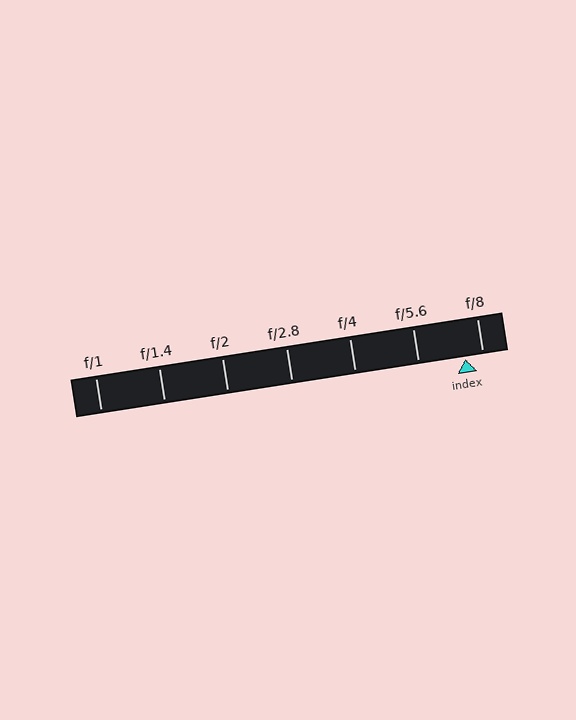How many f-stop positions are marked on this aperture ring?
There are 7 f-stop positions marked.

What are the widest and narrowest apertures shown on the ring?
The widest aperture shown is f/1 and the narrowest is f/8.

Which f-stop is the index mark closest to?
The index mark is closest to f/8.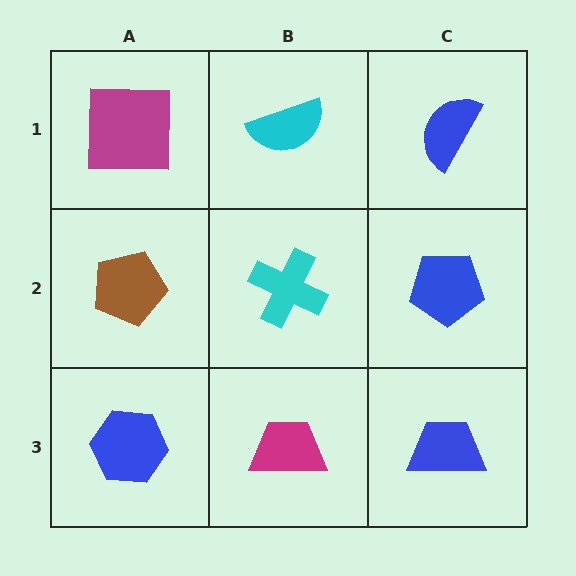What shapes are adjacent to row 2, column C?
A blue semicircle (row 1, column C), a blue trapezoid (row 3, column C), a cyan cross (row 2, column B).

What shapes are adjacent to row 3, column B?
A cyan cross (row 2, column B), a blue hexagon (row 3, column A), a blue trapezoid (row 3, column C).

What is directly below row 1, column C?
A blue pentagon.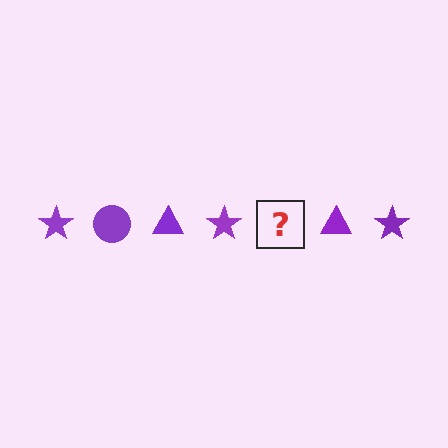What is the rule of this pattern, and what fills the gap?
The rule is that the pattern cycles through star, circle, triangle shapes in purple. The gap should be filled with a purple circle.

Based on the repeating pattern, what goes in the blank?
The blank should be a purple circle.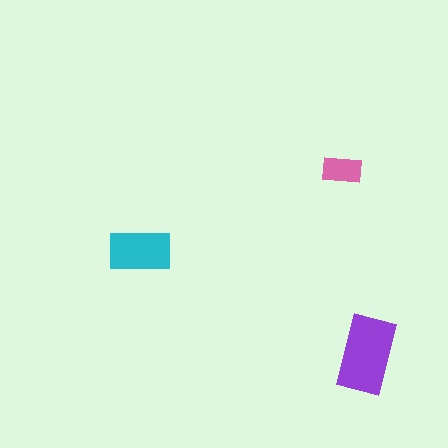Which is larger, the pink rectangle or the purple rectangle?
The purple one.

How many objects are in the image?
There are 3 objects in the image.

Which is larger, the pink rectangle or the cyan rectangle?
The cyan one.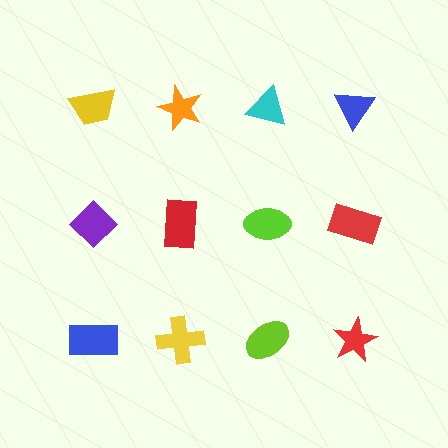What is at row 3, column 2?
A yellow cross.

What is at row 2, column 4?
A red rectangle.